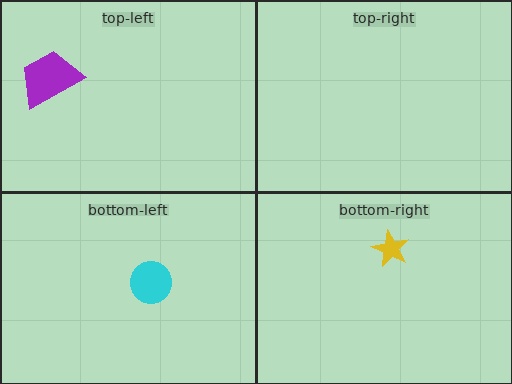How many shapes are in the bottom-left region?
1.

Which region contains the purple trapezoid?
The top-left region.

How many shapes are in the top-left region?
1.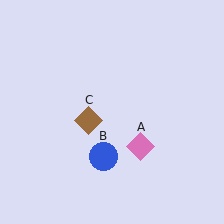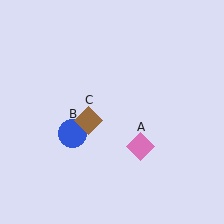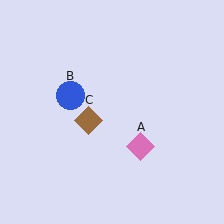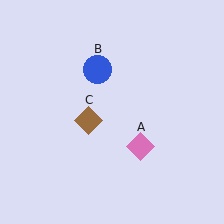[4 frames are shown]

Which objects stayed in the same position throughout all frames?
Pink diamond (object A) and brown diamond (object C) remained stationary.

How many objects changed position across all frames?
1 object changed position: blue circle (object B).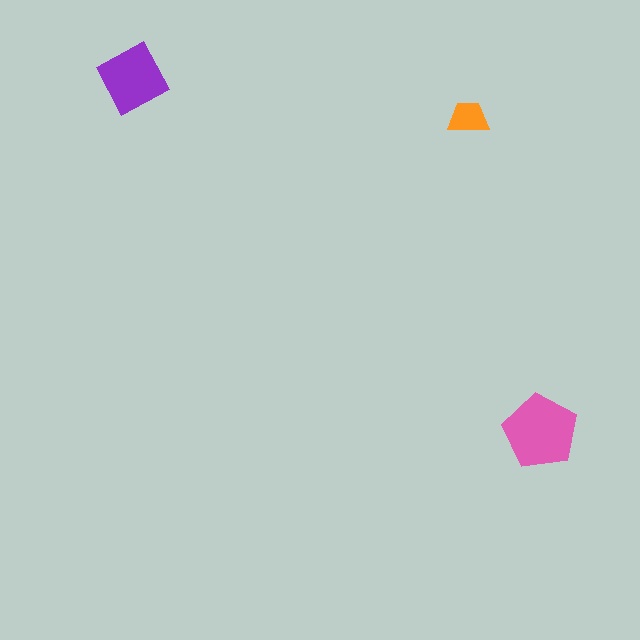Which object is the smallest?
The orange trapezoid.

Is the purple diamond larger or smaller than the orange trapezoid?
Larger.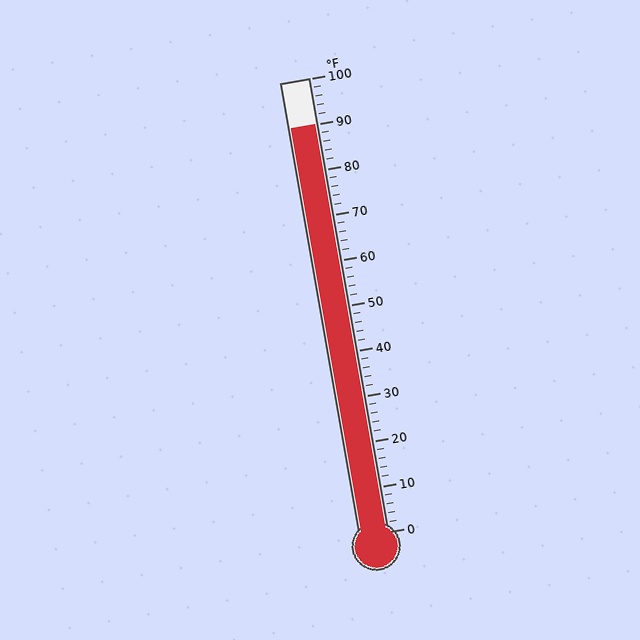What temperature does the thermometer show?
The thermometer shows approximately 90°F.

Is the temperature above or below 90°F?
The temperature is at 90°F.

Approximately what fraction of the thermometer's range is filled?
The thermometer is filled to approximately 90% of its range.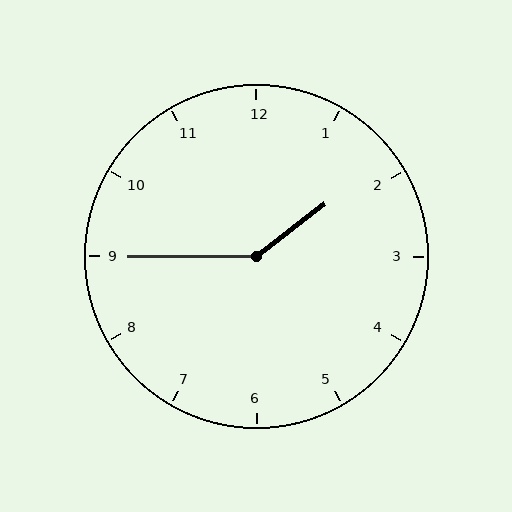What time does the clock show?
1:45.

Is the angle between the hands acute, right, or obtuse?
It is obtuse.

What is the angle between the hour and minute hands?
Approximately 142 degrees.